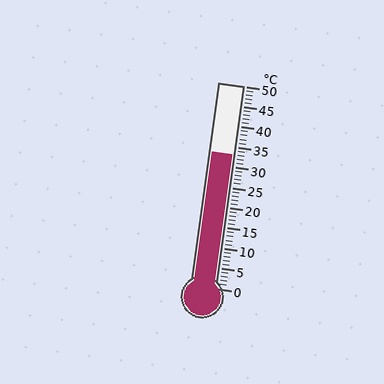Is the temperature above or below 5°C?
The temperature is above 5°C.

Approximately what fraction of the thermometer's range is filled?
The thermometer is filled to approximately 65% of its range.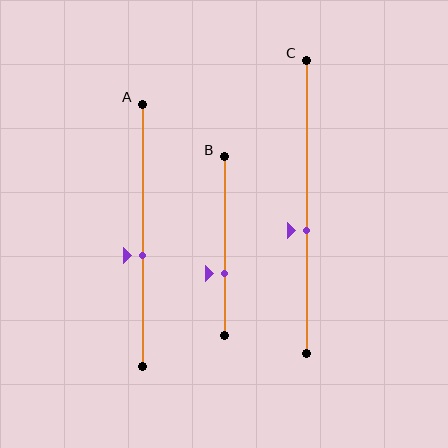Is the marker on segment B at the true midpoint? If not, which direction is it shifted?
No, the marker on segment B is shifted downward by about 15% of the segment length.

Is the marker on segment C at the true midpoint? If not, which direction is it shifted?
No, the marker on segment C is shifted downward by about 8% of the segment length.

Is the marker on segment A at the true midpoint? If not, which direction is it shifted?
No, the marker on segment A is shifted downward by about 8% of the segment length.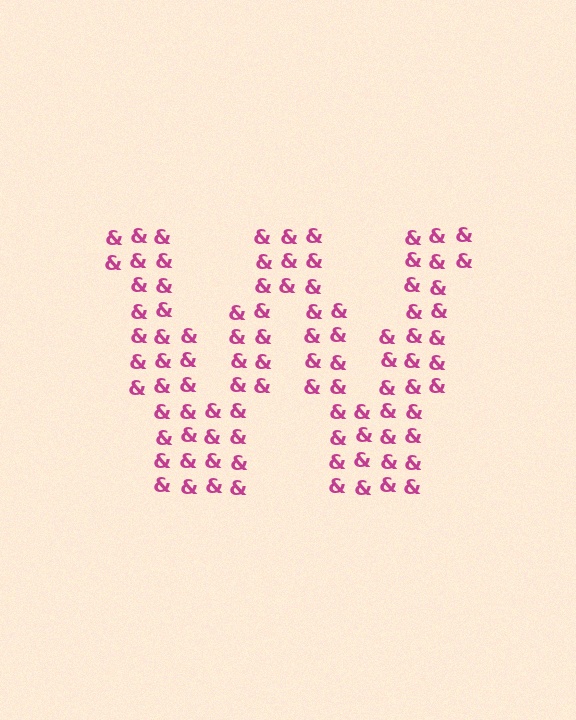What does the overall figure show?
The overall figure shows the letter W.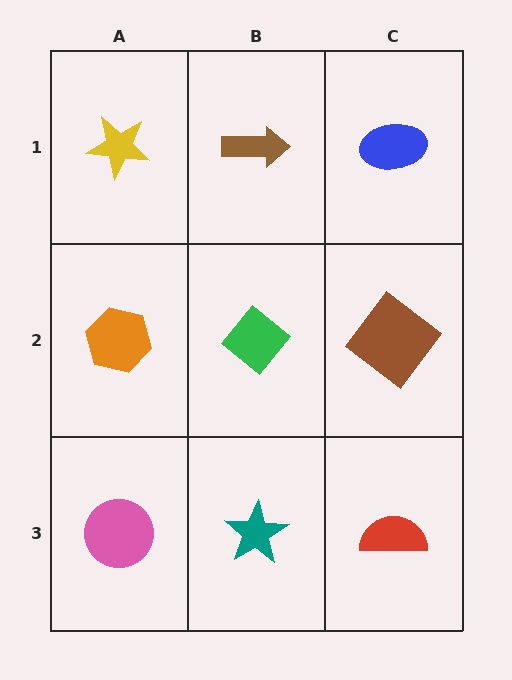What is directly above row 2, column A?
A yellow star.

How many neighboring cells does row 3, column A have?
2.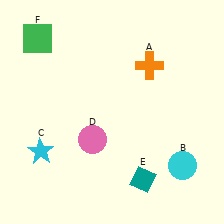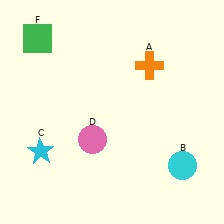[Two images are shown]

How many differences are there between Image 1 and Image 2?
There is 1 difference between the two images.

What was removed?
The teal diamond (E) was removed in Image 2.